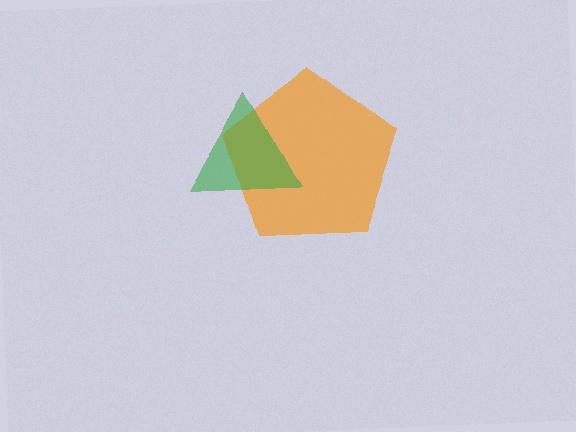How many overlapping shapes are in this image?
There are 2 overlapping shapes in the image.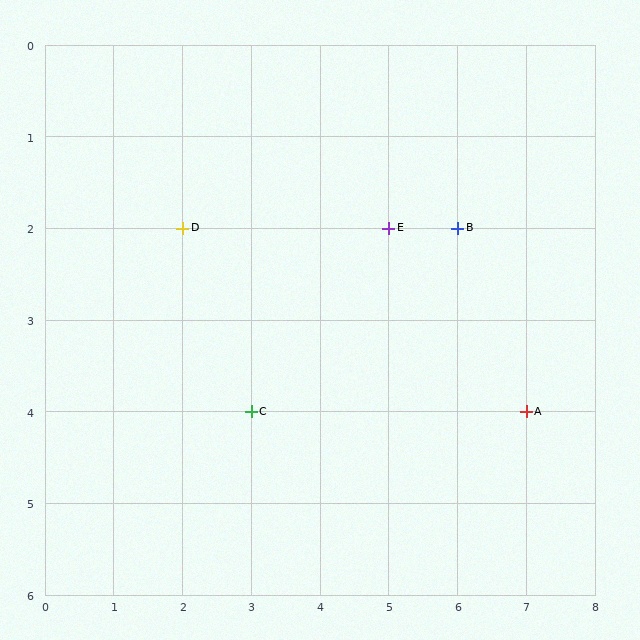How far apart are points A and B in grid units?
Points A and B are 1 column and 2 rows apart (about 2.2 grid units diagonally).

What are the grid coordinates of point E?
Point E is at grid coordinates (5, 2).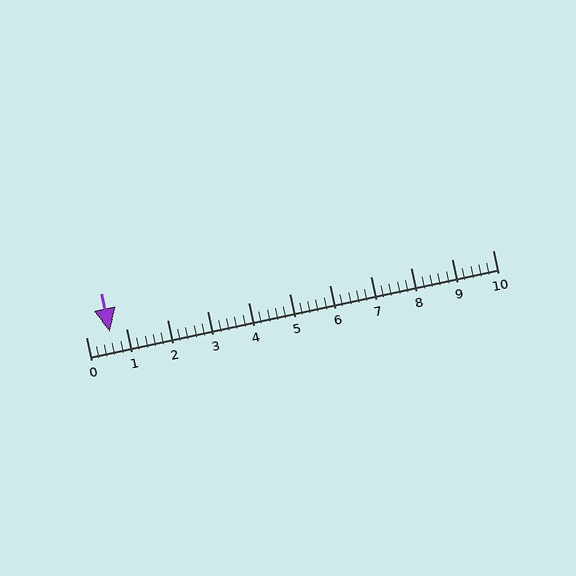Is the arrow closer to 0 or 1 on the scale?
The arrow is closer to 1.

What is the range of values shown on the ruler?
The ruler shows values from 0 to 10.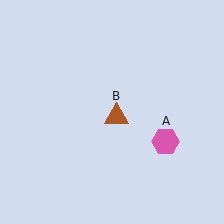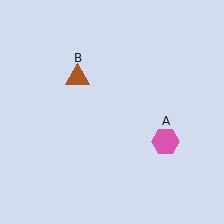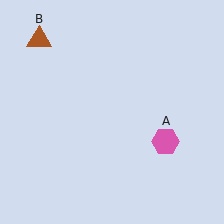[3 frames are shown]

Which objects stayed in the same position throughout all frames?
Pink hexagon (object A) remained stationary.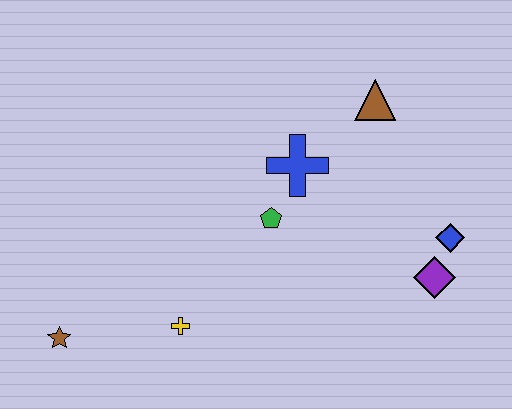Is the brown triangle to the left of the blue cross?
No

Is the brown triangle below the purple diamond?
No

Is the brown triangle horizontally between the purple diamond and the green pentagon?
Yes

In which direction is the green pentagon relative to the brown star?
The green pentagon is to the right of the brown star.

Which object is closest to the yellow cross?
The brown star is closest to the yellow cross.